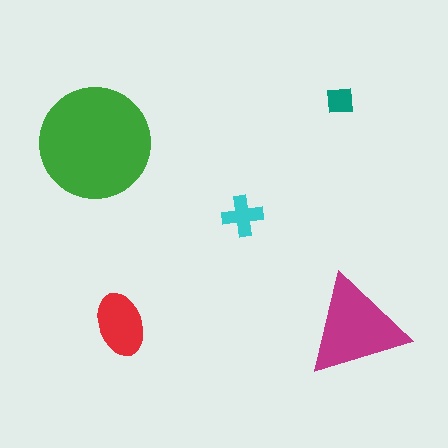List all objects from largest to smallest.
The green circle, the magenta triangle, the red ellipse, the cyan cross, the teal square.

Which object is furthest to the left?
The green circle is leftmost.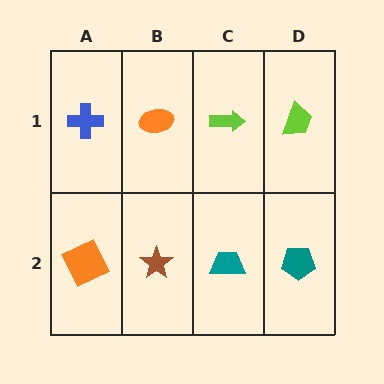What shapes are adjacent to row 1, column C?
A teal trapezoid (row 2, column C), an orange ellipse (row 1, column B), a lime trapezoid (row 1, column D).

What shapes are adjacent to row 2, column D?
A lime trapezoid (row 1, column D), a teal trapezoid (row 2, column C).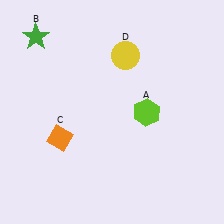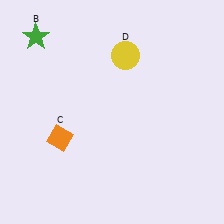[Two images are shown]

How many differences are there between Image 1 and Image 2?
There is 1 difference between the two images.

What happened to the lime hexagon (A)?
The lime hexagon (A) was removed in Image 2. It was in the bottom-right area of Image 1.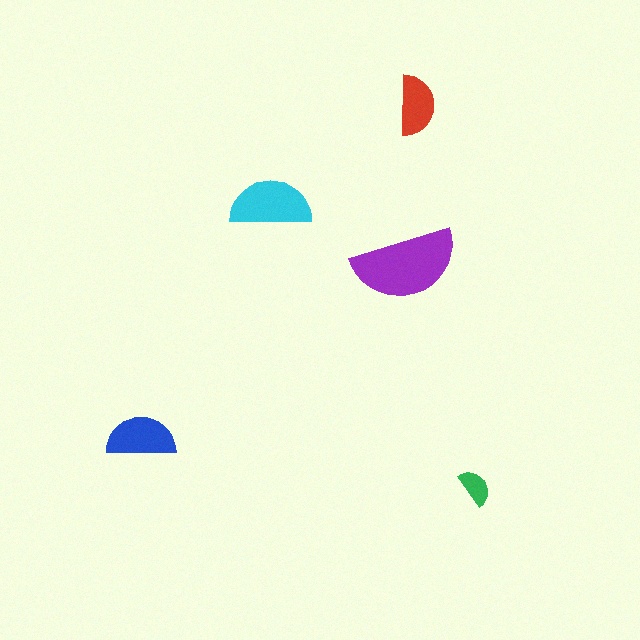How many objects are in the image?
There are 5 objects in the image.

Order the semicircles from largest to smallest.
the purple one, the cyan one, the blue one, the red one, the green one.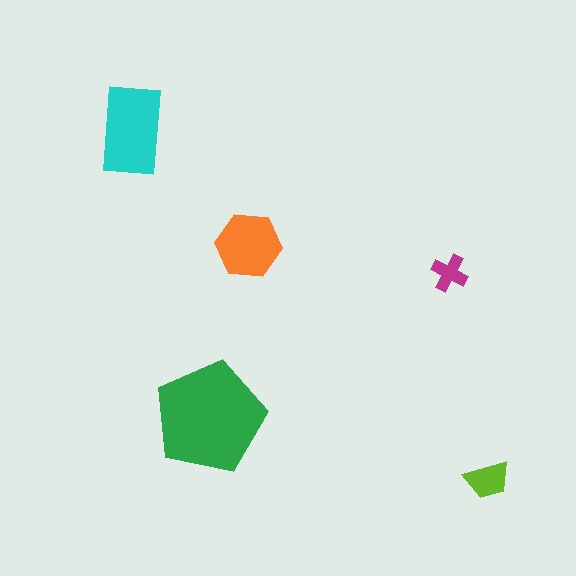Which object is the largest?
The green pentagon.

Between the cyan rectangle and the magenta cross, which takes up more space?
The cyan rectangle.